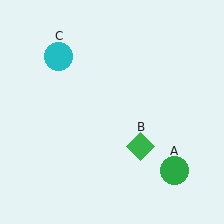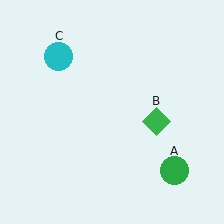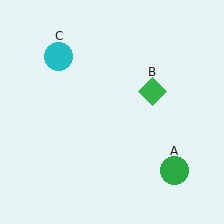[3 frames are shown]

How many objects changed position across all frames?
1 object changed position: green diamond (object B).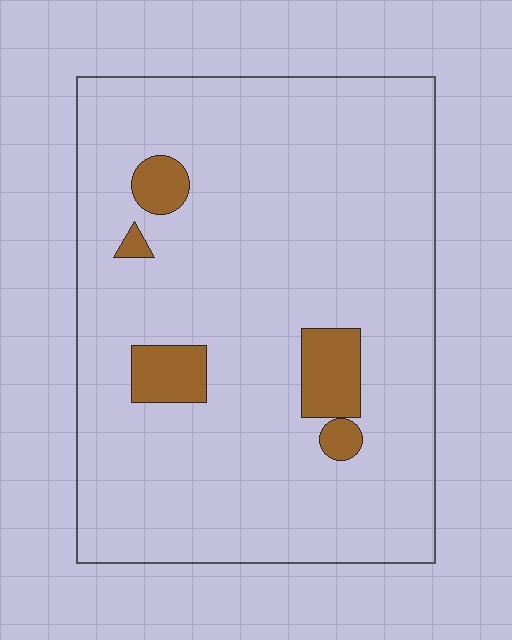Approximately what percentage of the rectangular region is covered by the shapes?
Approximately 10%.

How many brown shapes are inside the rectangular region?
5.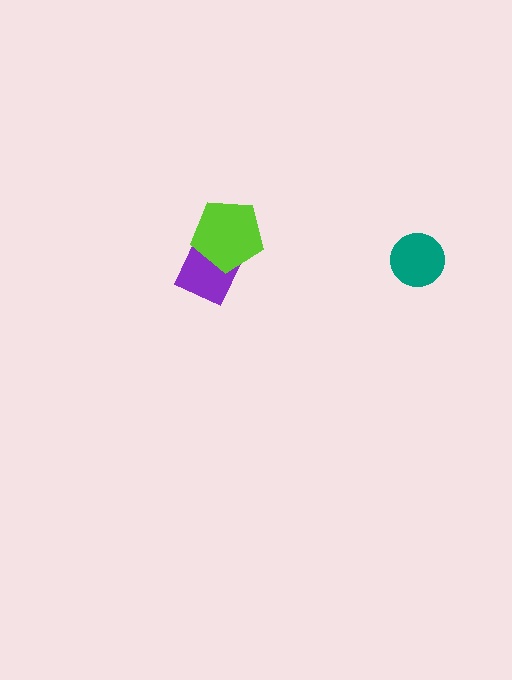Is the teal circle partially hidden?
No, no other shape covers it.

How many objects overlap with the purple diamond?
1 object overlaps with the purple diamond.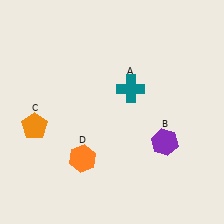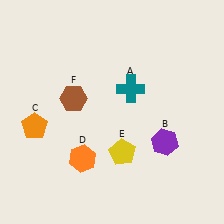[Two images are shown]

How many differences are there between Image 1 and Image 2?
There are 2 differences between the two images.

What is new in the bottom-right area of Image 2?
A yellow pentagon (E) was added in the bottom-right area of Image 2.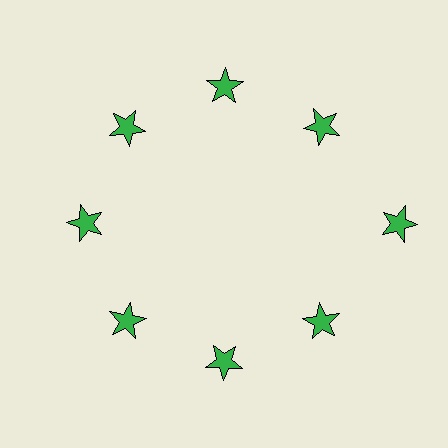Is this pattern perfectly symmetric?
No. The 8 green stars are arranged in a ring, but one element near the 3 o'clock position is pushed outward from the center, breaking the 8-fold rotational symmetry.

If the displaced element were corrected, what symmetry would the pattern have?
It would have 8-fold rotational symmetry — the pattern would map onto itself every 45 degrees.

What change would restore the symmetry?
The symmetry would be restored by moving it inward, back onto the ring so that all 8 stars sit at equal angles and equal distance from the center.